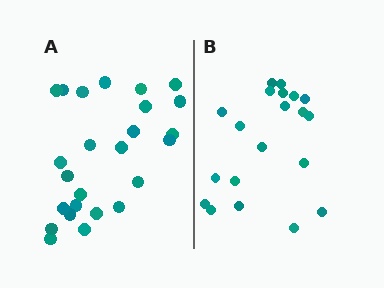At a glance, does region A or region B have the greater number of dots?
Region A (the left region) has more dots.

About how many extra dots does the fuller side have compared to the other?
Region A has about 5 more dots than region B.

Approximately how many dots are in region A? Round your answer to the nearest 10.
About 20 dots. (The exact count is 25, which rounds to 20.)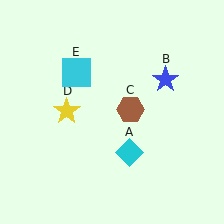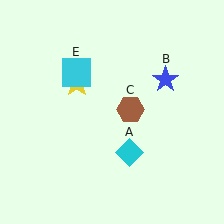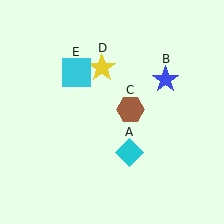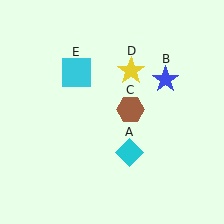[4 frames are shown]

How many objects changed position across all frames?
1 object changed position: yellow star (object D).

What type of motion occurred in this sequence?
The yellow star (object D) rotated clockwise around the center of the scene.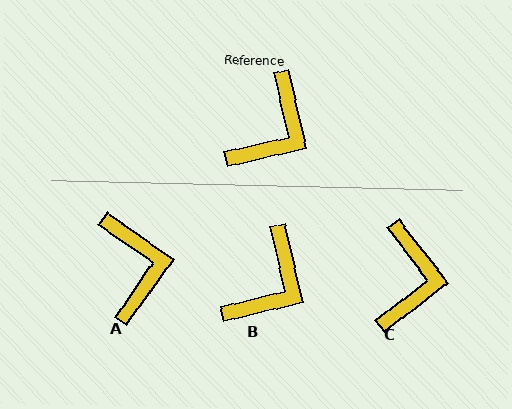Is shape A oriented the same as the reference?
No, it is off by about 42 degrees.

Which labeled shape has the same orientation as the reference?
B.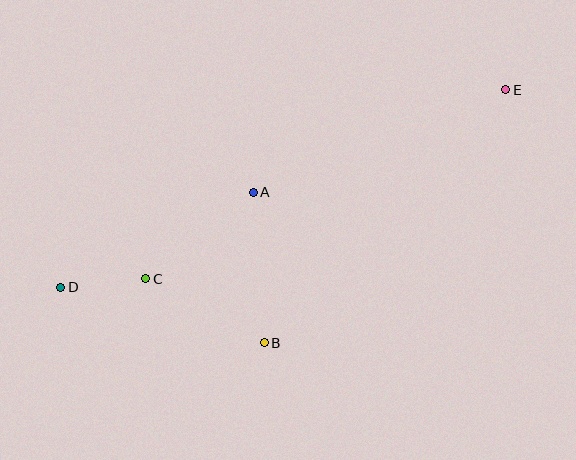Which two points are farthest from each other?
Points D and E are farthest from each other.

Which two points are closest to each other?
Points C and D are closest to each other.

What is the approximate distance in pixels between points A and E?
The distance between A and E is approximately 272 pixels.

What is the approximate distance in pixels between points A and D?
The distance between A and D is approximately 215 pixels.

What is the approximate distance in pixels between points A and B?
The distance between A and B is approximately 151 pixels.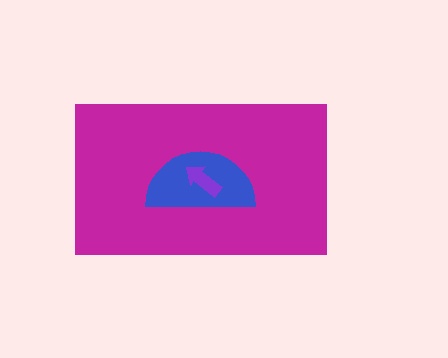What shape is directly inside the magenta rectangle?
The blue semicircle.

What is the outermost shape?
The magenta rectangle.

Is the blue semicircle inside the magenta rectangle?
Yes.